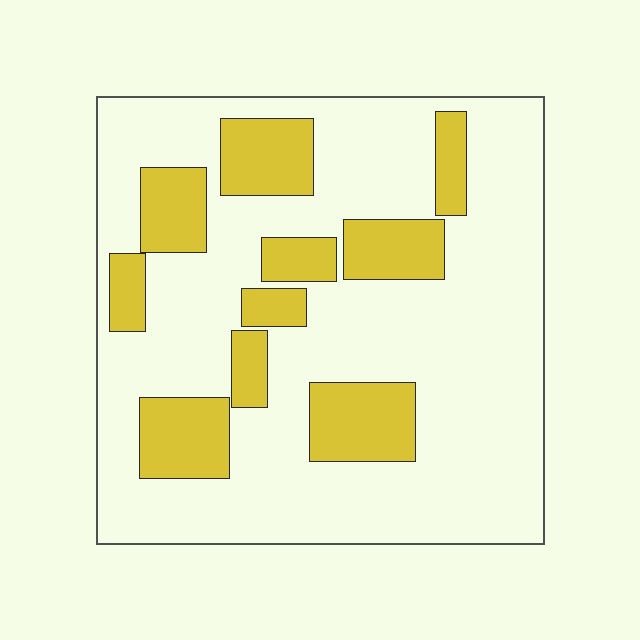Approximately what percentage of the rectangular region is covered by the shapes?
Approximately 25%.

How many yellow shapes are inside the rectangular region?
10.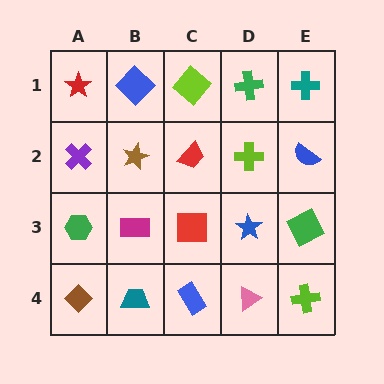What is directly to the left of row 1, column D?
A lime diamond.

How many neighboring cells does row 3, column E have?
3.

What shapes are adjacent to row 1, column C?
A red trapezoid (row 2, column C), a blue diamond (row 1, column B), a green cross (row 1, column D).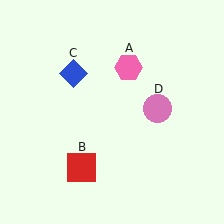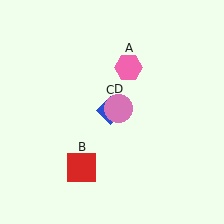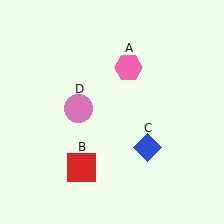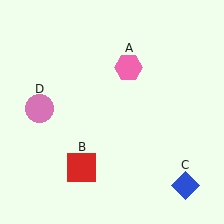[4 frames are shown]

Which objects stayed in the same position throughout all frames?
Pink hexagon (object A) and red square (object B) remained stationary.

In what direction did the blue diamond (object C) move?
The blue diamond (object C) moved down and to the right.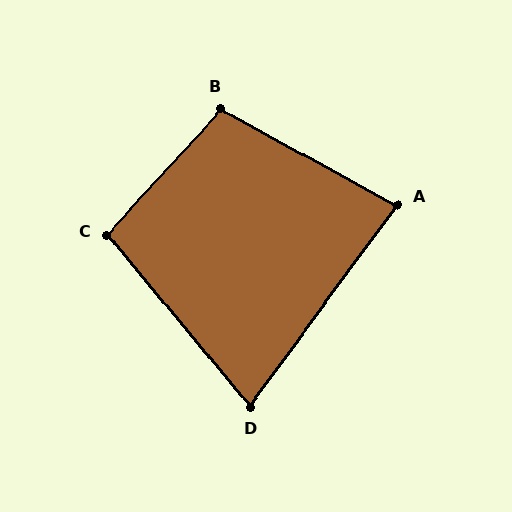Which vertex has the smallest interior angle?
D, at approximately 76 degrees.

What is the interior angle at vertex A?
Approximately 82 degrees (acute).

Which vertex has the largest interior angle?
B, at approximately 104 degrees.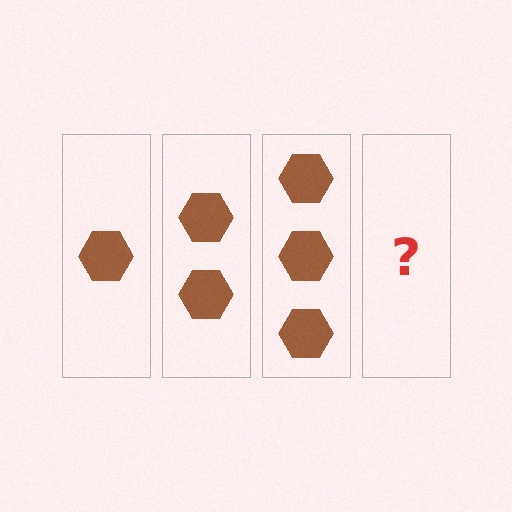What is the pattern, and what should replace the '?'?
The pattern is that each step adds one more hexagon. The '?' should be 4 hexagons.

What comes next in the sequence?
The next element should be 4 hexagons.